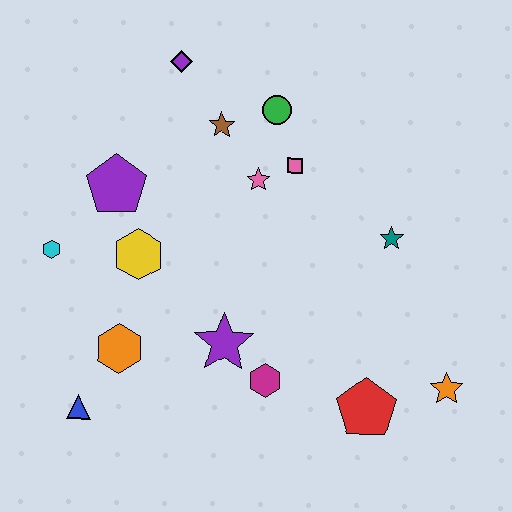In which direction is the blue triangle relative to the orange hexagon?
The blue triangle is below the orange hexagon.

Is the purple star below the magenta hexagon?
No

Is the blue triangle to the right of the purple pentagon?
No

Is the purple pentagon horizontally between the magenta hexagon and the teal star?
No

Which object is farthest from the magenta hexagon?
The purple diamond is farthest from the magenta hexagon.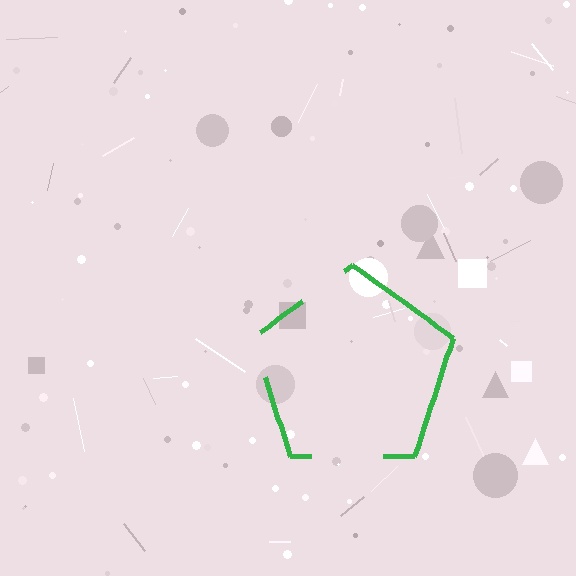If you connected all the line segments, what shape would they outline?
They would outline a pentagon.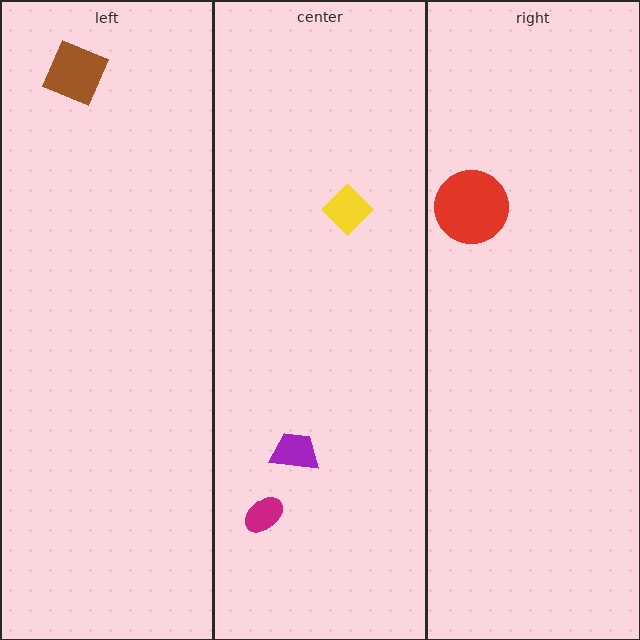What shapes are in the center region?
The yellow diamond, the magenta ellipse, the purple trapezoid.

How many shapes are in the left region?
1.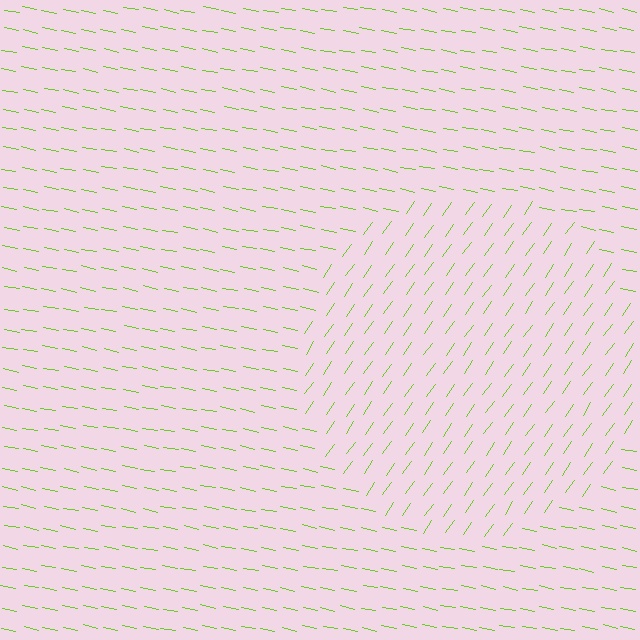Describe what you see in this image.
The image is filled with small lime line segments. A circle region in the image has lines oriented differently from the surrounding lines, creating a visible texture boundary.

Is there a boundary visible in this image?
Yes, there is a texture boundary formed by a change in line orientation.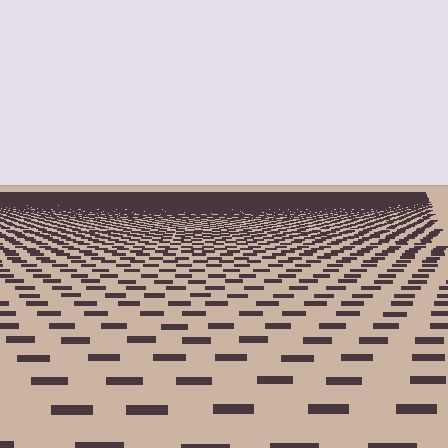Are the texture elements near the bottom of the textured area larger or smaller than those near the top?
Larger. Near the bottom, elements are closer to the viewer and appear at a bigger on-screen size.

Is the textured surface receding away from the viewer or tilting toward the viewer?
The surface is receding away from the viewer. Texture elements get smaller and denser toward the top.